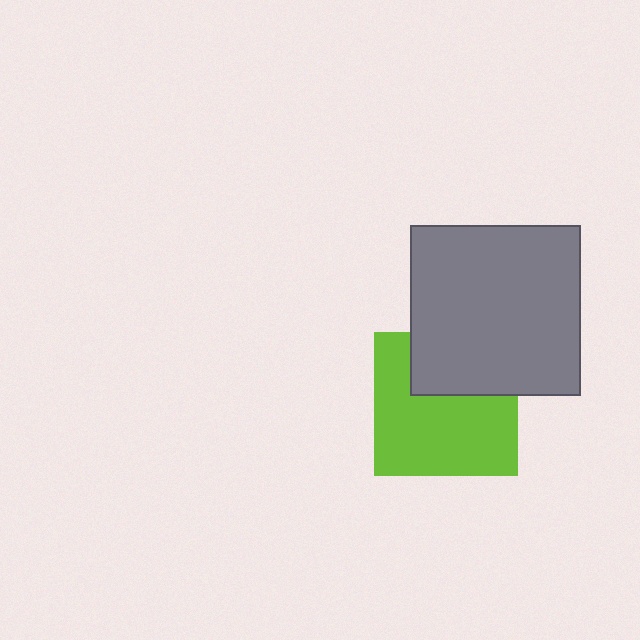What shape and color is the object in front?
The object in front is a gray square.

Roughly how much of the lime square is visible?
Most of it is visible (roughly 67%).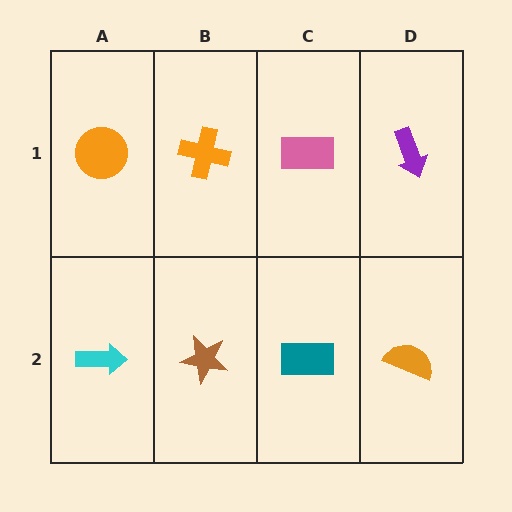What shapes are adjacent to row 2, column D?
A purple arrow (row 1, column D), a teal rectangle (row 2, column C).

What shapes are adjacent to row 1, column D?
An orange semicircle (row 2, column D), a pink rectangle (row 1, column C).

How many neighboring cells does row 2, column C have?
3.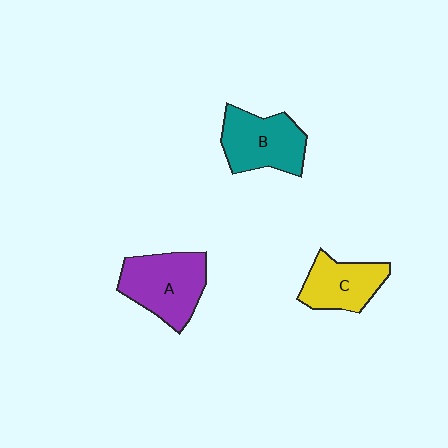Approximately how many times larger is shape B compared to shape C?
Approximately 1.2 times.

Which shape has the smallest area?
Shape C (yellow).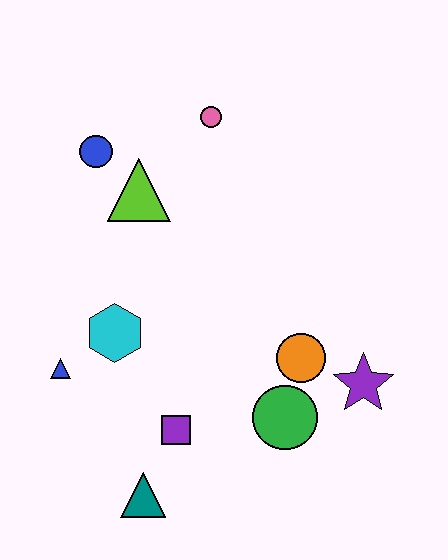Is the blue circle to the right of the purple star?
No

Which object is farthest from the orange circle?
The blue circle is farthest from the orange circle.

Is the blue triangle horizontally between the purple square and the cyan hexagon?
No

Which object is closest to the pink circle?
The lime triangle is closest to the pink circle.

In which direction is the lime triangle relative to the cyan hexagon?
The lime triangle is above the cyan hexagon.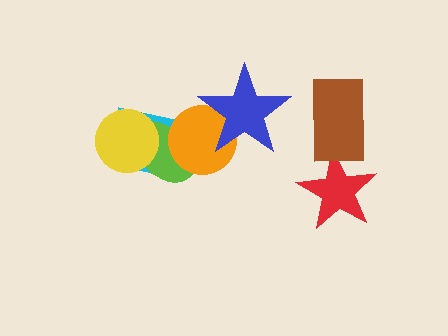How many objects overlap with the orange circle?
3 objects overlap with the orange circle.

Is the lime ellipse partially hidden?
Yes, it is partially covered by another shape.